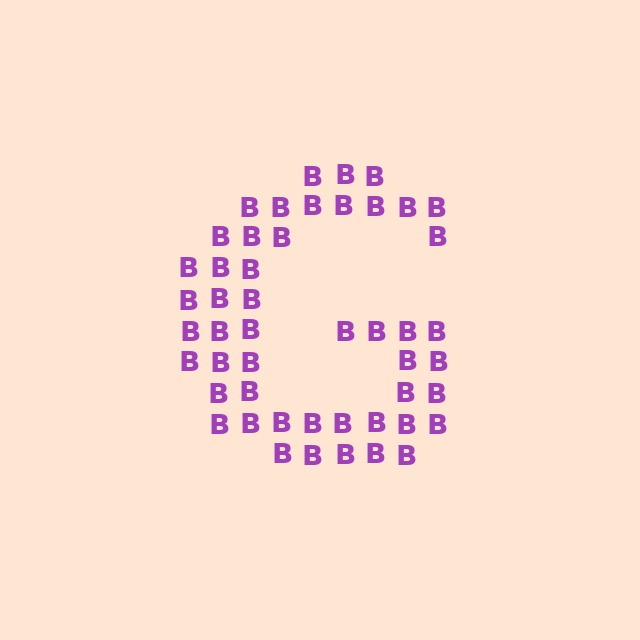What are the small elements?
The small elements are letter B's.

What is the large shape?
The large shape is the letter G.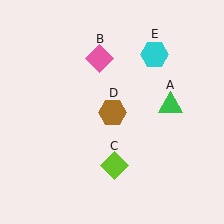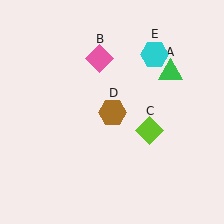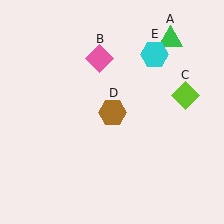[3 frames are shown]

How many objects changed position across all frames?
2 objects changed position: green triangle (object A), lime diamond (object C).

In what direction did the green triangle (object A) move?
The green triangle (object A) moved up.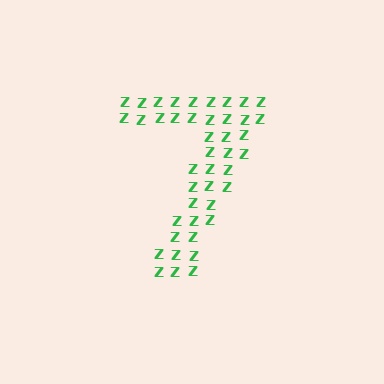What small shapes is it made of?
It is made of small letter Z's.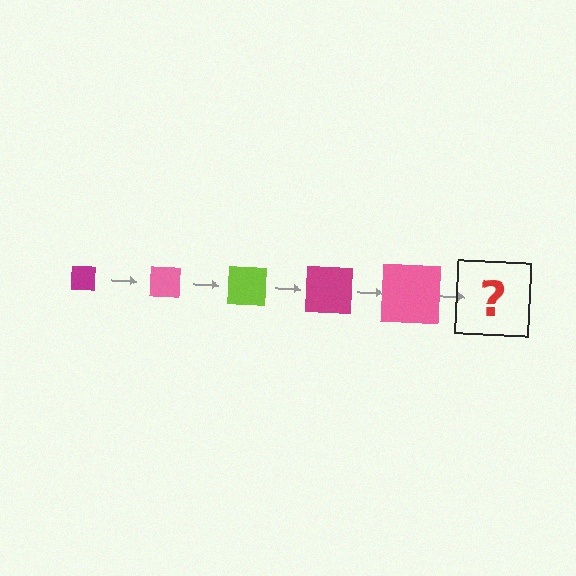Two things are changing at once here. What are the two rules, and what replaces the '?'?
The two rules are that the square grows larger each step and the color cycles through magenta, pink, and lime. The '?' should be a lime square, larger than the previous one.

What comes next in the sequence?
The next element should be a lime square, larger than the previous one.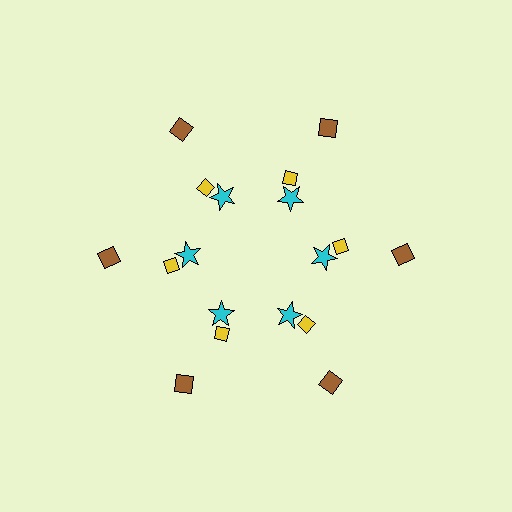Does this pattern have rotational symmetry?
Yes, this pattern has 6-fold rotational symmetry. It looks the same after rotating 60 degrees around the center.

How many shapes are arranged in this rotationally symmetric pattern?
There are 18 shapes, arranged in 6 groups of 3.